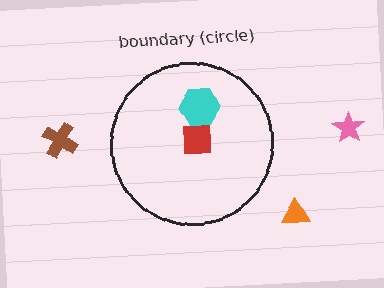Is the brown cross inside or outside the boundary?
Outside.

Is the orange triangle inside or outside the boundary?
Outside.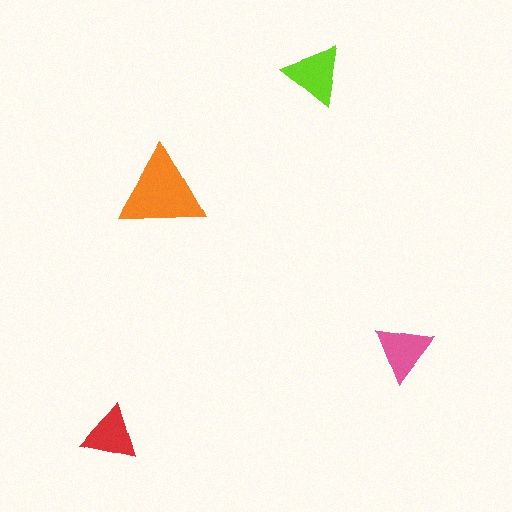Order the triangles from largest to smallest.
the orange one, the lime one, the pink one, the red one.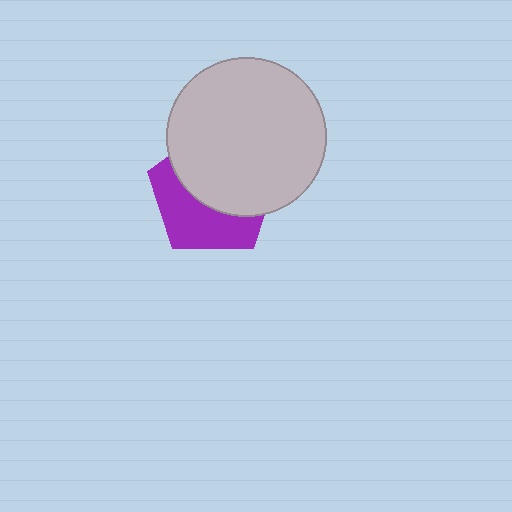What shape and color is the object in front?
The object in front is a light gray circle.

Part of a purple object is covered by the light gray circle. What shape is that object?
It is a pentagon.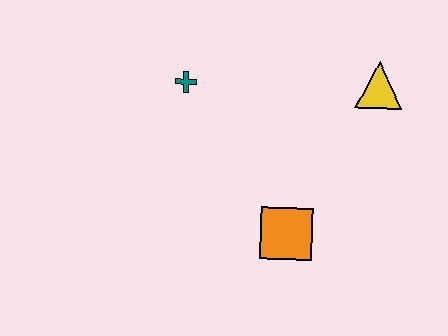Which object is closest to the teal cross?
The orange square is closest to the teal cross.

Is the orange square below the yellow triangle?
Yes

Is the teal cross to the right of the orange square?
No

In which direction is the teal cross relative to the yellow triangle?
The teal cross is to the left of the yellow triangle.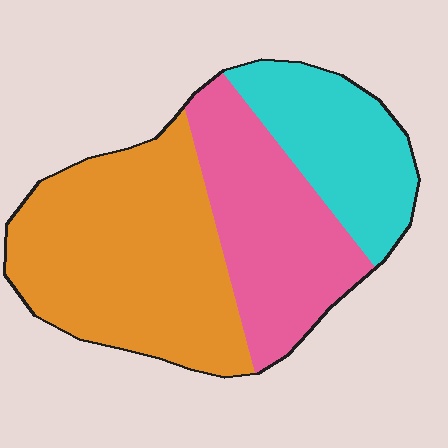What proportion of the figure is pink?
Pink covers 30% of the figure.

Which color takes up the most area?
Orange, at roughly 45%.